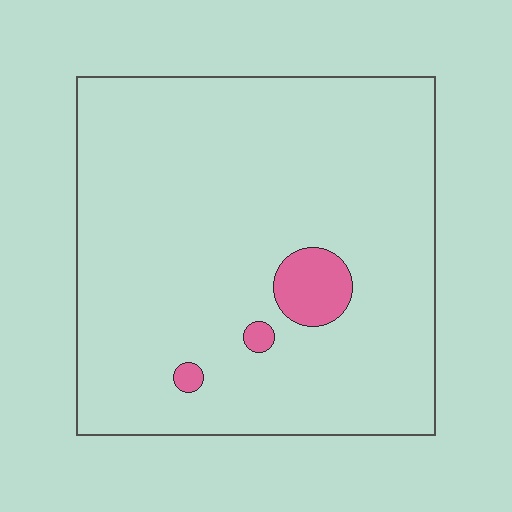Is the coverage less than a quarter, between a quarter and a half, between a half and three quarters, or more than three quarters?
Less than a quarter.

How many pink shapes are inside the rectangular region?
3.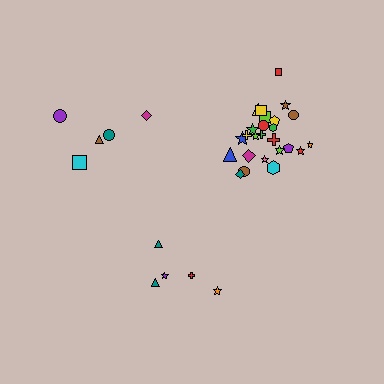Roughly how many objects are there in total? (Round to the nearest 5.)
Roughly 35 objects in total.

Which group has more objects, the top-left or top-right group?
The top-right group.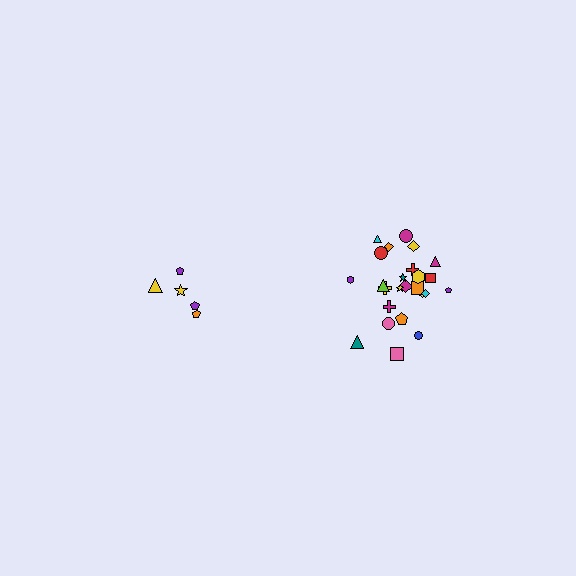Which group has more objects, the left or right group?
The right group.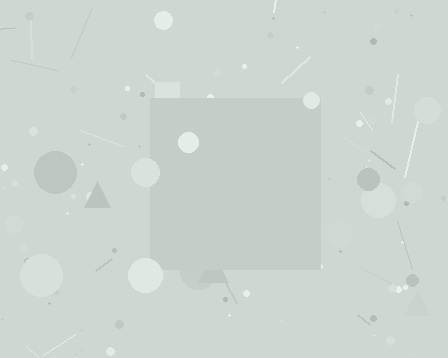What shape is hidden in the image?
A square is hidden in the image.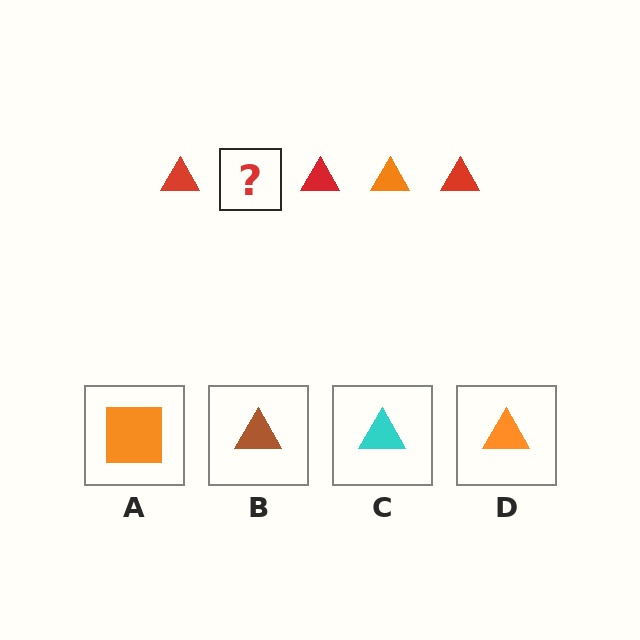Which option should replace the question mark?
Option D.